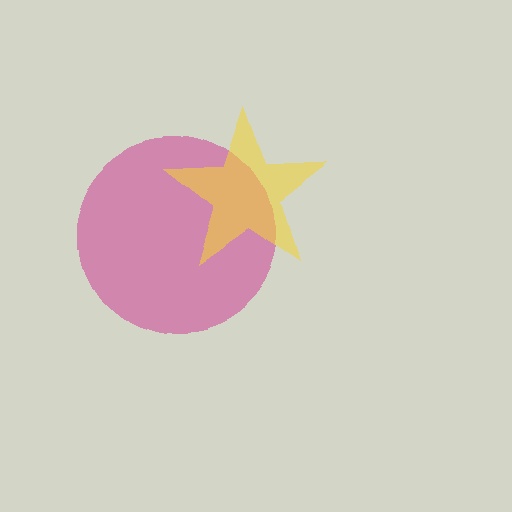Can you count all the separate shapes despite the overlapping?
Yes, there are 2 separate shapes.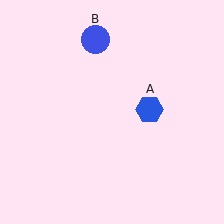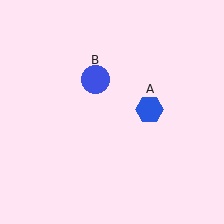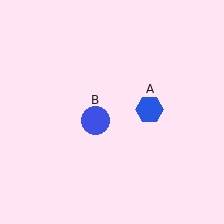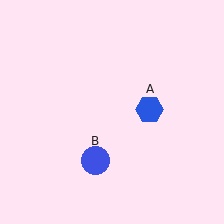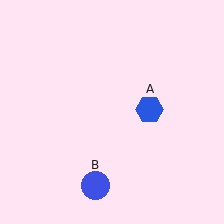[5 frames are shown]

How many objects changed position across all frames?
1 object changed position: blue circle (object B).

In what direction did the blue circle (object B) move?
The blue circle (object B) moved down.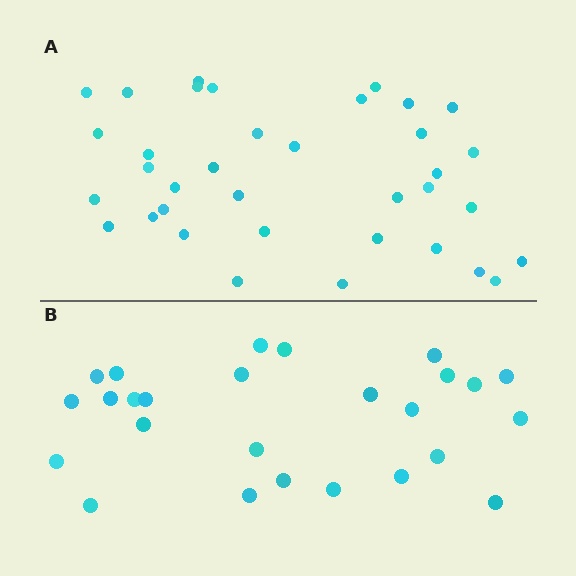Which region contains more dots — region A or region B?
Region A (the top region) has more dots.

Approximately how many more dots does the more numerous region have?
Region A has roughly 10 or so more dots than region B.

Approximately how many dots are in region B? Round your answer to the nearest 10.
About 30 dots. (The exact count is 26, which rounds to 30.)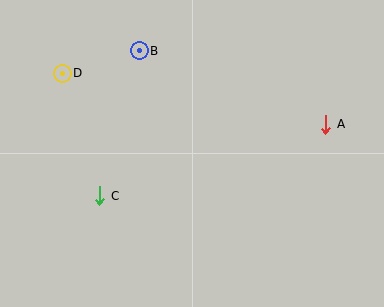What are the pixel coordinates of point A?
Point A is at (326, 124).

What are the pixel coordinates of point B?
Point B is at (139, 51).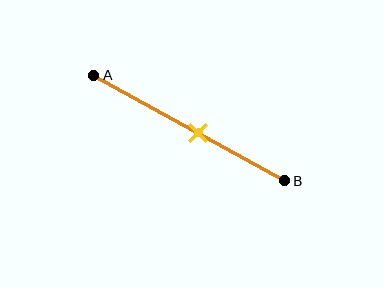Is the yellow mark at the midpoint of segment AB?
No, the mark is at about 55% from A, not at the 50% midpoint.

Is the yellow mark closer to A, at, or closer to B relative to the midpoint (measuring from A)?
The yellow mark is closer to point B than the midpoint of segment AB.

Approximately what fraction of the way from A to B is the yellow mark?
The yellow mark is approximately 55% of the way from A to B.